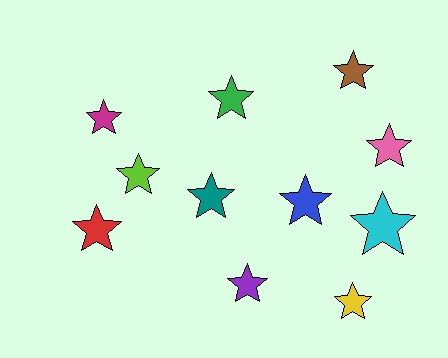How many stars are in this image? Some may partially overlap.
There are 11 stars.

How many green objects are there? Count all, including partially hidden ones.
There is 1 green object.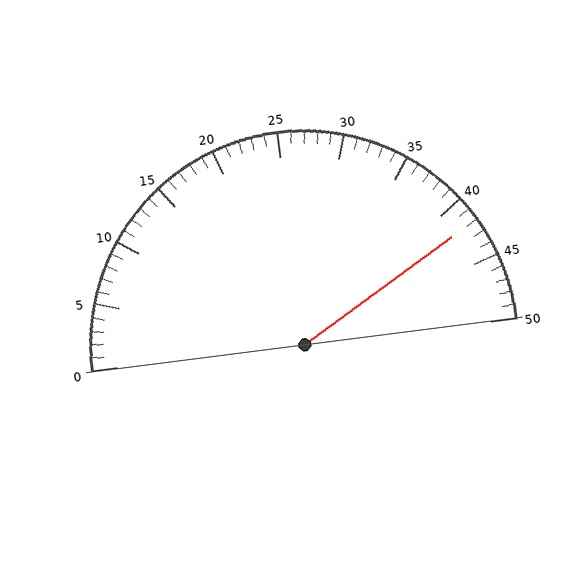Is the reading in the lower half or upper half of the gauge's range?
The reading is in the upper half of the range (0 to 50).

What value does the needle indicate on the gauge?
The needle indicates approximately 42.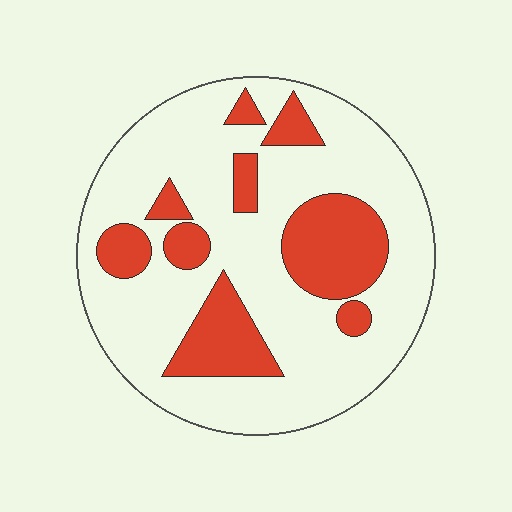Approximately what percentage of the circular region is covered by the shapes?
Approximately 25%.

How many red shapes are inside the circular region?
9.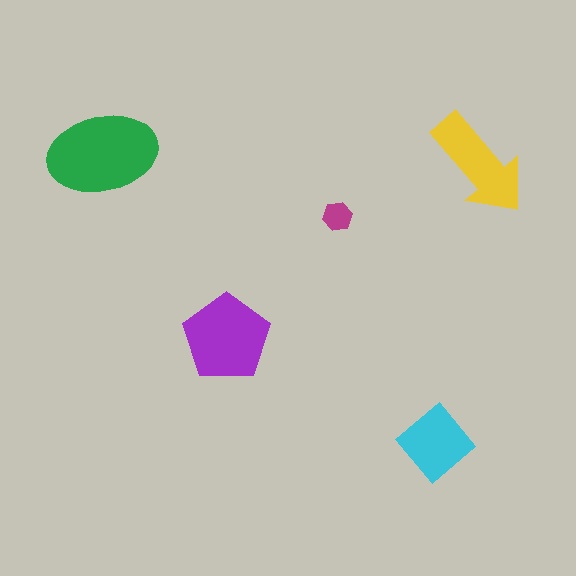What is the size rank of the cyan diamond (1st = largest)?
4th.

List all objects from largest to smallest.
The green ellipse, the purple pentagon, the yellow arrow, the cyan diamond, the magenta hexagon.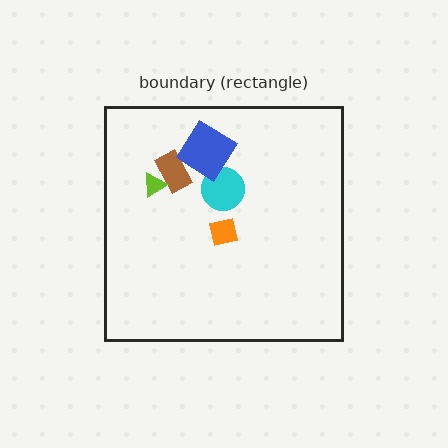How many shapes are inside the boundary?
5 inside, 0 outside.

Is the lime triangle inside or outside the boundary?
Inside.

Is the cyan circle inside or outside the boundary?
Inside.